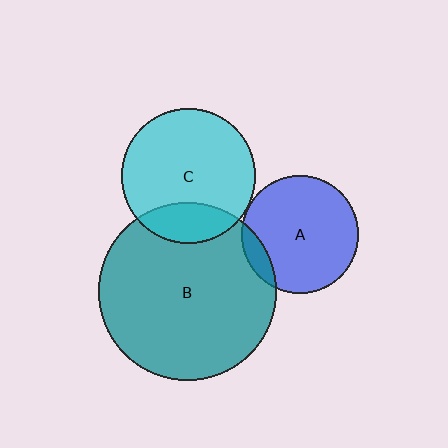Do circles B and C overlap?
Yes.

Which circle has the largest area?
Circle B (teal).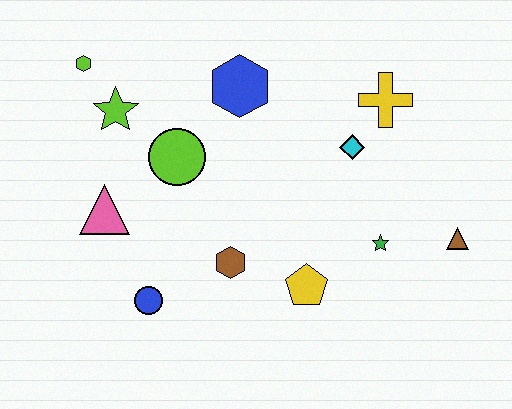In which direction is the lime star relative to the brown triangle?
The lime star is to the left of the brown triangle.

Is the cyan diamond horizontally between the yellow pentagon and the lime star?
No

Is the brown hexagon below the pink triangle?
Yes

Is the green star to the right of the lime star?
Yes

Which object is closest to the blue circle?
The brown hexagon is closest to the blue circle.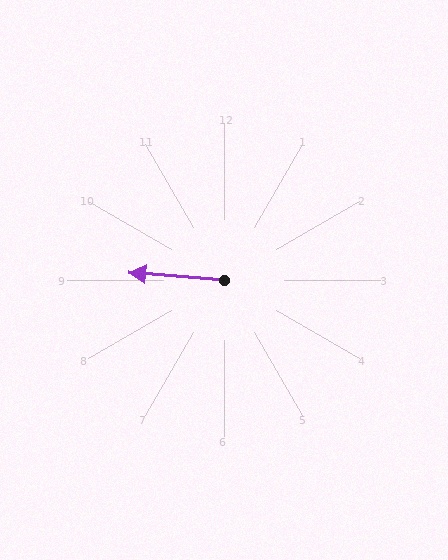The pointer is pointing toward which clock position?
Roughly 9 o'clock.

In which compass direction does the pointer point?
West.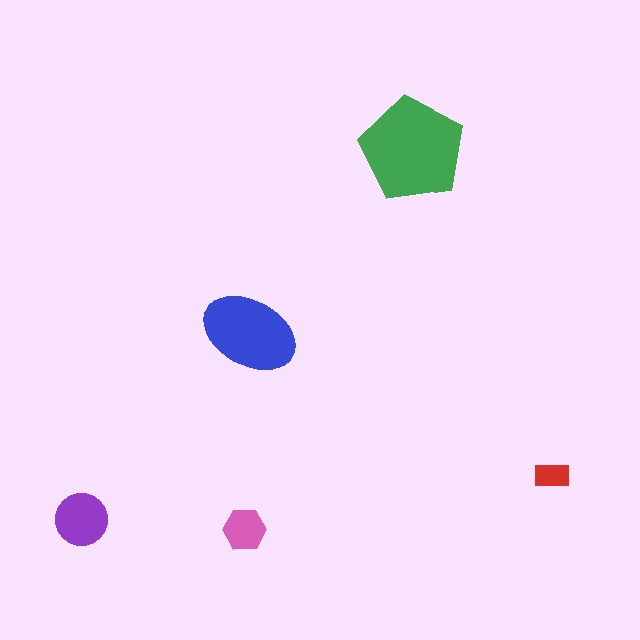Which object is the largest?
The green pentagon.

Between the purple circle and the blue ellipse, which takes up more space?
The blue ellipse.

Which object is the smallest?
The red rectangle.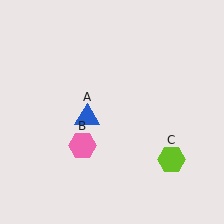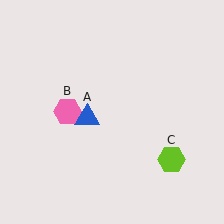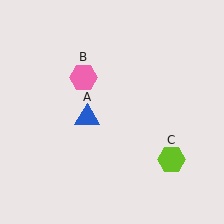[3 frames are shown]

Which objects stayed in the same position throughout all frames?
Blue triangle (object A) and lime hexagon (object C) remained stationary.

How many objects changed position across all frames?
1 object changed position: pink hexagon (object B).